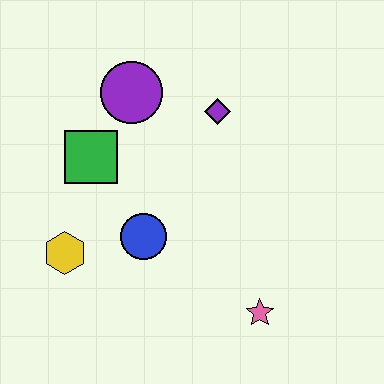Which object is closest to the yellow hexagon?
The blue circle is closest to the yellow hexagon.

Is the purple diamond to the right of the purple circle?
Yes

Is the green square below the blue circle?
No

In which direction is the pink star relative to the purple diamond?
The pink star is below the purple diamond.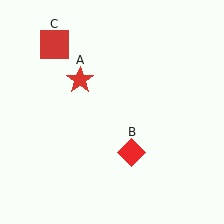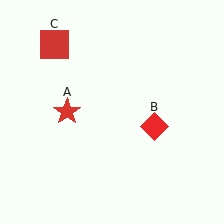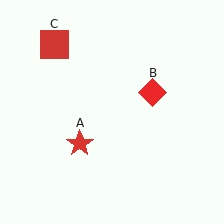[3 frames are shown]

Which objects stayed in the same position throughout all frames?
Red square (object C) remained stationary.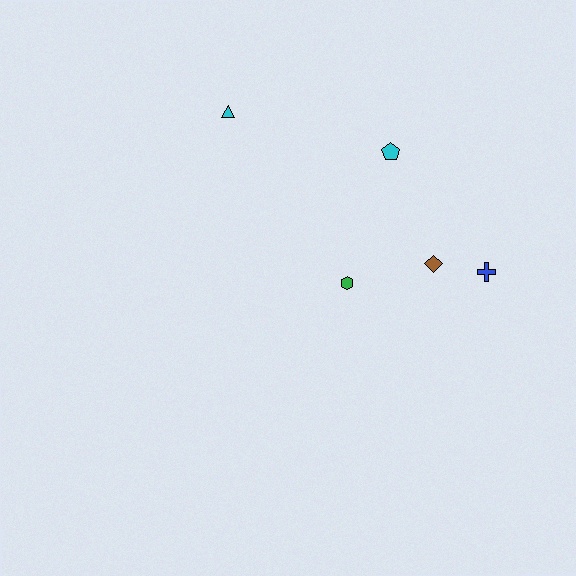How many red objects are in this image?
There are no red objects.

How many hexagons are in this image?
There is 1 hexagon.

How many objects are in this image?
There are 5 objects.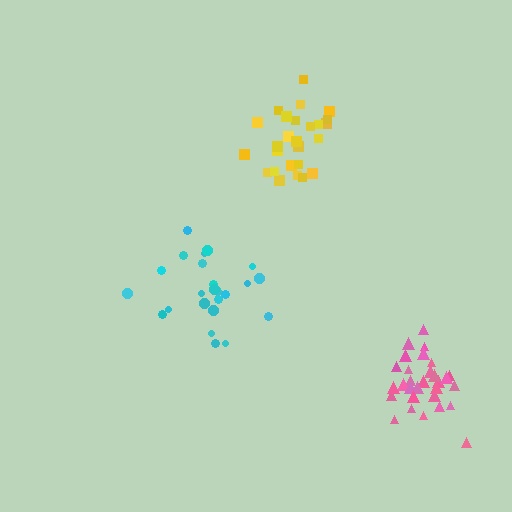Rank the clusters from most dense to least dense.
pink, yellow, cyan.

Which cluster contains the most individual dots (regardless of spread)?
Pink (31).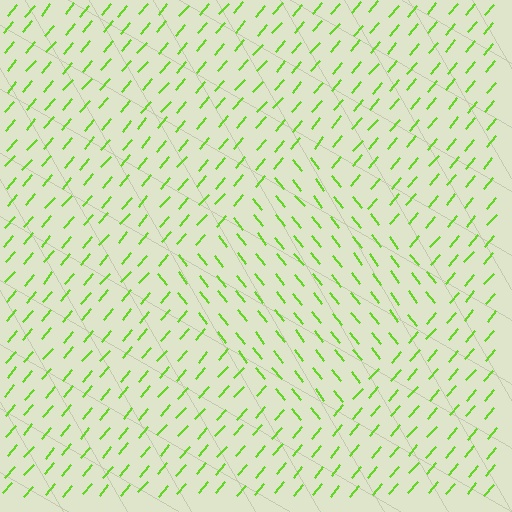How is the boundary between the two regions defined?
The boundary is defined purely by a change in line orientation (approximately 79 degrees difference). All lines are the same color and thickness.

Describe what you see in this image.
The image is filled with small lime line segments. A diamond region in the image has lines oriented differently from the surrounding lines, creating a visible texture boundary.